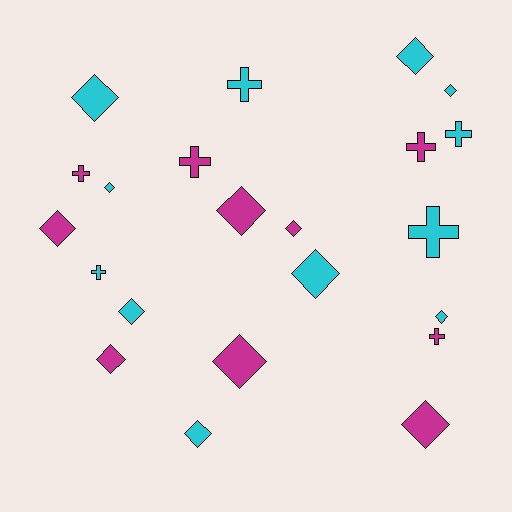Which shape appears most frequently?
Diamond, with 14 objects.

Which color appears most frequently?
Cyan, with 12 objects.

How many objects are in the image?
There are 22 objects.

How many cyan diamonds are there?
There are 8 cyan diamonds.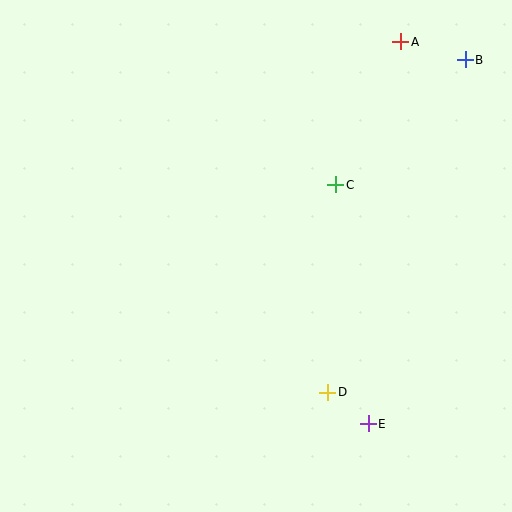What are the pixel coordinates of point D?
Point D is at (328, 392).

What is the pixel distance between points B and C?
The distance between B and C is 180 pixels.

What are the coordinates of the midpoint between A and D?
The midpoint between A and D is at (364, 217).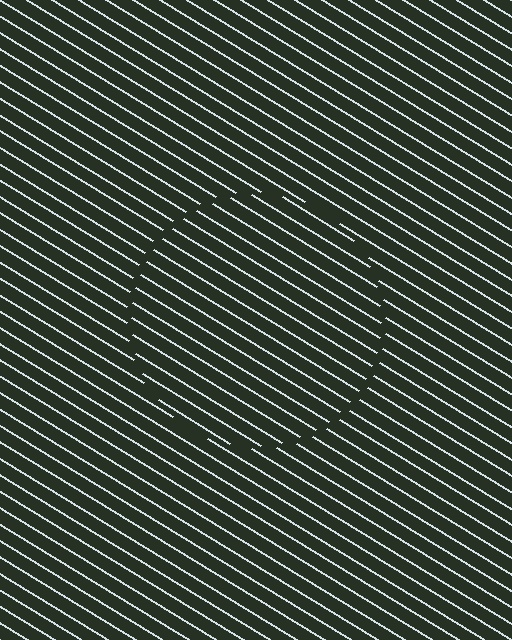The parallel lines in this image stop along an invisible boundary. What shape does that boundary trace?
An illusory circle. The interior of the shape contains the same grating, shifted by half a period — the contour is defined by the phase discontinuity where line-ends from the inner and outer gratings abut.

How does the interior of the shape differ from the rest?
The interior of the shape contains the same grating, shifted by half a period — the contour is defined by the phase discontinuity where line-ends from the inner and outer gratings abut.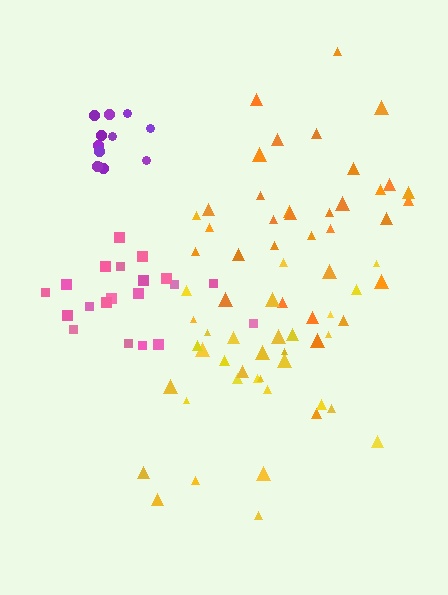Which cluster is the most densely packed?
Purple.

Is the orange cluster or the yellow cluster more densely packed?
Yellow.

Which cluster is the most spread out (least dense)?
Orange.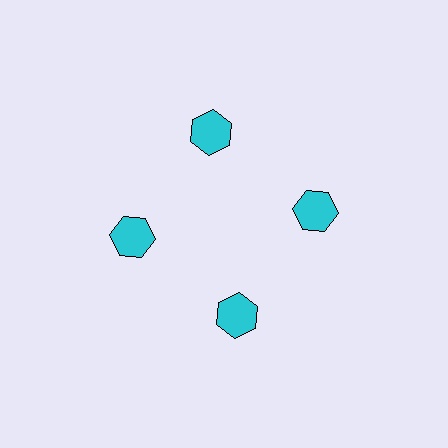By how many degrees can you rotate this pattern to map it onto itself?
The pattern maps onto itself every 90 degrees of rotation.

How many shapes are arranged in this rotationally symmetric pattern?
There are 4 shapes, arranged in 4 groups of 1.